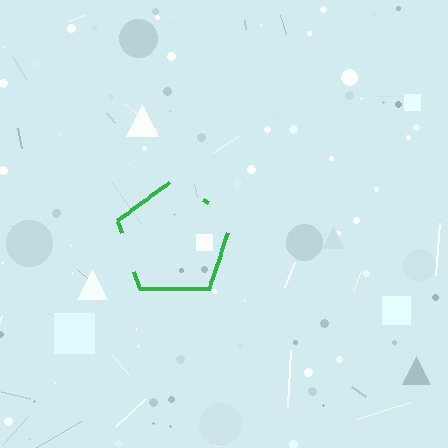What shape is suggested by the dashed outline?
The dashed outline suggests a pentagon.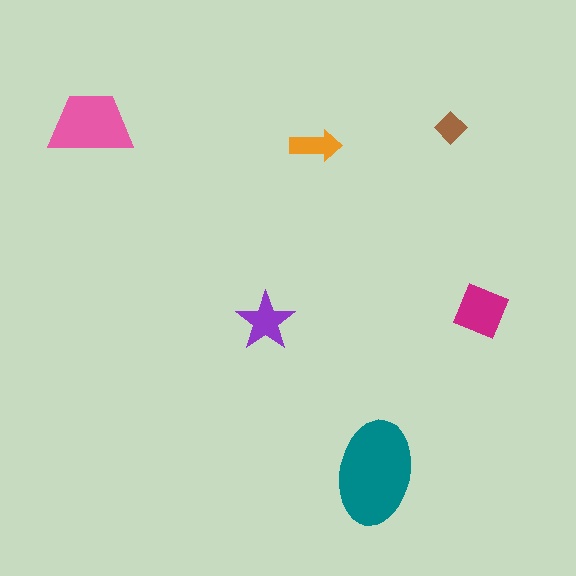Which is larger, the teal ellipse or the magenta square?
The teal ellipse.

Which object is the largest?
The teal ellipse.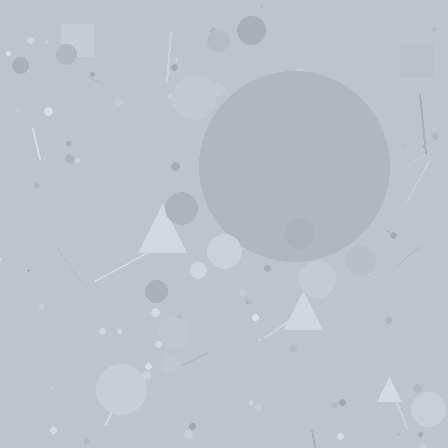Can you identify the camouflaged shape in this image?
The camouflaged shape is a circle.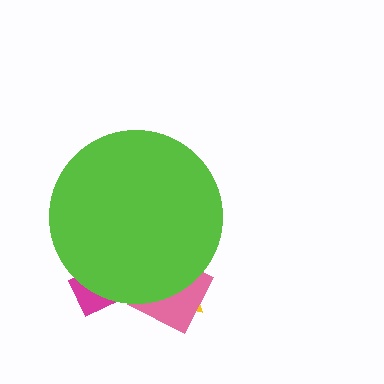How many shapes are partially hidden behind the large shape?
3 shapes are partially hidden.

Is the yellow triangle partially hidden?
Yes, the yellow triangle is partially hidden behind the lime circle.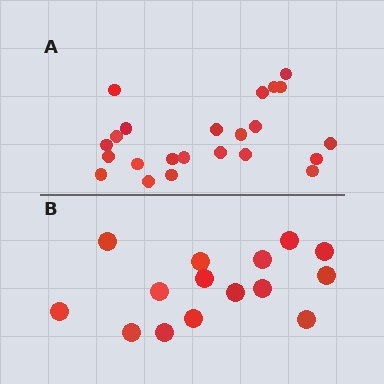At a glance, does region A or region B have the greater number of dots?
Region A (the top region) has more dots.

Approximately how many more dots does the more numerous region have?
Region A has roughly 8 or so more dots than region B.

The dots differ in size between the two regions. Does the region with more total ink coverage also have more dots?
No. Region B has more total ink coverage because its dots are larger, but region A actually contains more individual dots. Total area can be misleading — the number of items is what matters here.